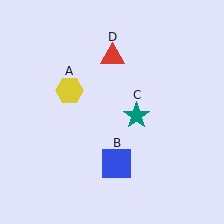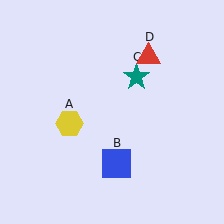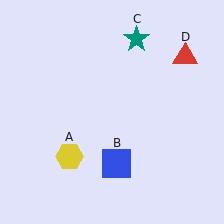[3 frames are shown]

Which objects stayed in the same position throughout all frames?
Blue square (object B) remained stationary.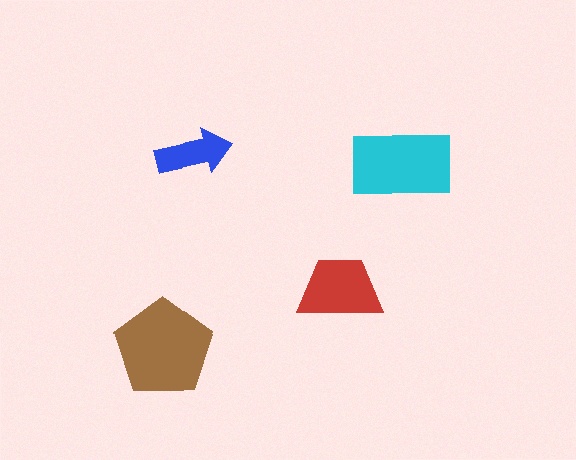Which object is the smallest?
The blue arrow.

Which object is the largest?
The brown pentagon.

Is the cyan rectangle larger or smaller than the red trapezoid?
Larger.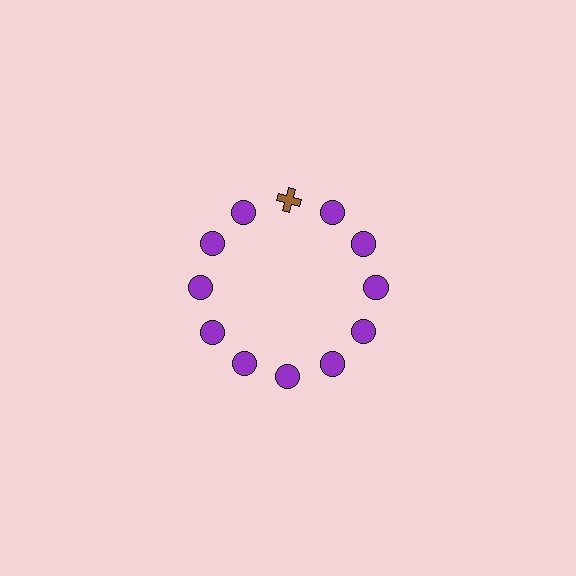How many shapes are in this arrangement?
There are 12 shapes arranged in a ring pattern.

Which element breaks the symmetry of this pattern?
The brown cross at roughly the 12 o'clock position breaks the symmetry. All other shapes are purple circles.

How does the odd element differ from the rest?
It differs in both color (brown instead of purple) and shape (cross instead of circle).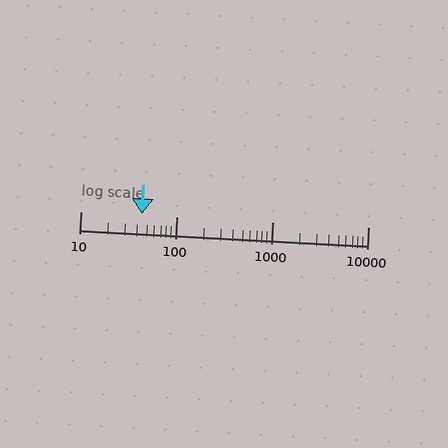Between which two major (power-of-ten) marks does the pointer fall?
The pointer is between 10 and 100.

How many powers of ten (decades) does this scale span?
The scale spans 3 decades, from 10 to 10000.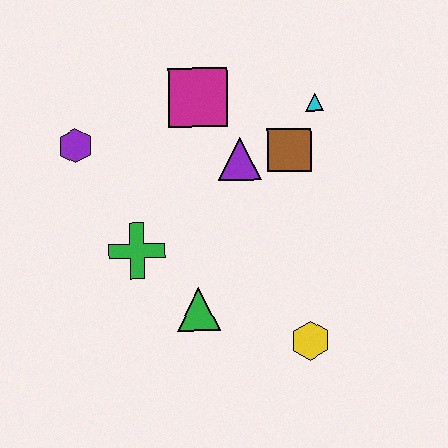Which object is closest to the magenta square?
The purple triangle is closest to the magenta square.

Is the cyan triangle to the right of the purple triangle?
Yes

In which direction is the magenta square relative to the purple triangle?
The magenta square is above the purple triangle.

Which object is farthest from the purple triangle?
The yellow hexagon is farthest from the purple triangle.